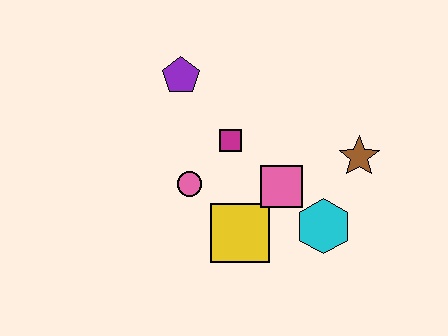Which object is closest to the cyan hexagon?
The pink square is closest to the cyan hexagon.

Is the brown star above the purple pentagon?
No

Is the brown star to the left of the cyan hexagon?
No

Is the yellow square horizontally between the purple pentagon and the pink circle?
No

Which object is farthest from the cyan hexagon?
The purple pentagon is farthest from the cyan hexagon.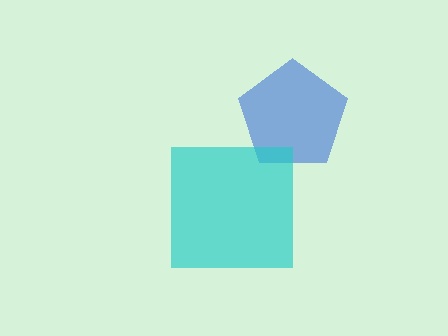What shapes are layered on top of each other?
The layered shapes are: a blue pentagon, a cyan square.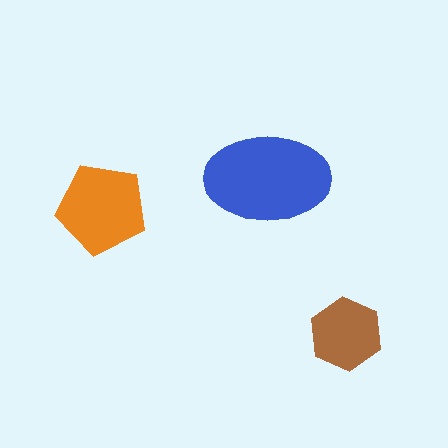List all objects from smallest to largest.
The brown hexagon, the orange pentagon, the blue ellipse.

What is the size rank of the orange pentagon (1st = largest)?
2nd.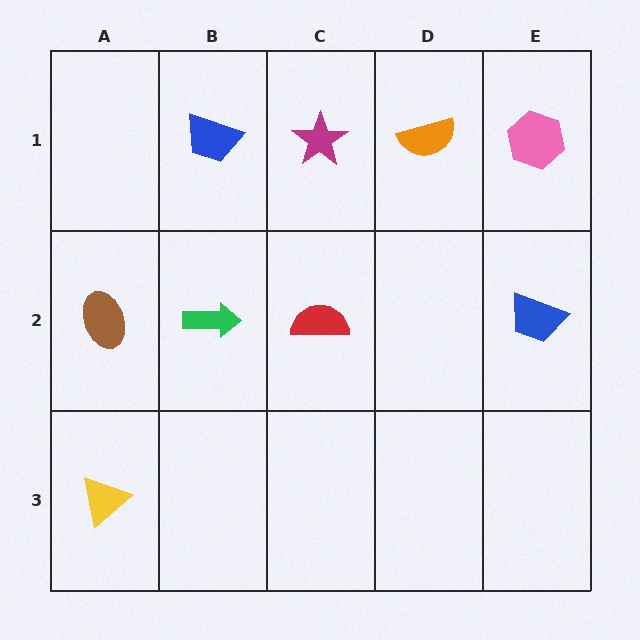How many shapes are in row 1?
4 shapes.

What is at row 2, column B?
A green arrow.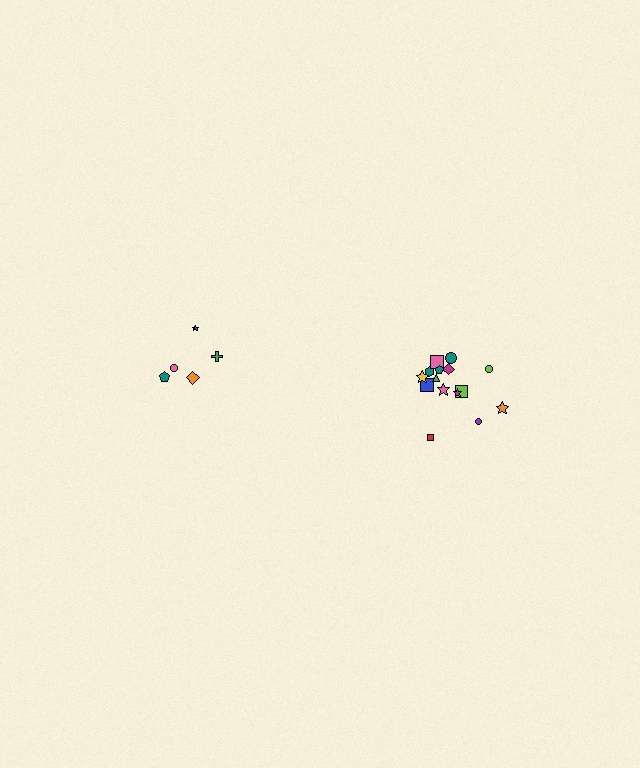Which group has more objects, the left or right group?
The right group.